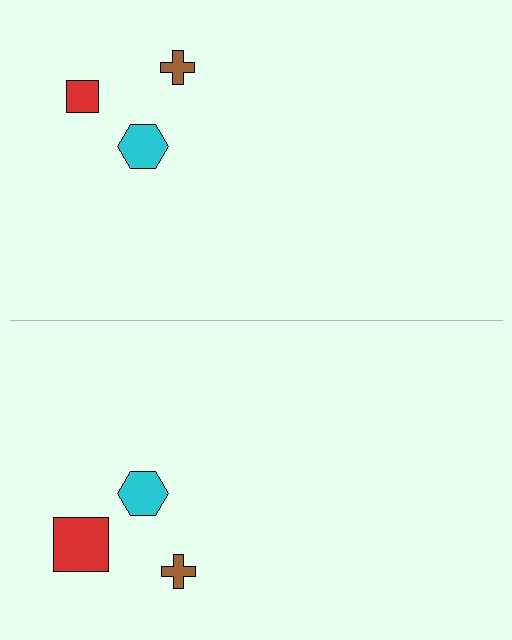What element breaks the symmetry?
The red square on the bottom side has a different size than its mirror counterpart.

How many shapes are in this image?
There are 6 shapes in this image.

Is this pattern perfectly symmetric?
No, the pattern is not perfectly symmetric. The red square on the bottom side has a different size than its mirror counterpart.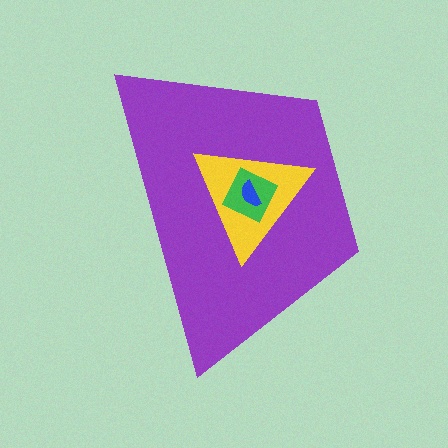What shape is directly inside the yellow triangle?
The green square.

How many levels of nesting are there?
4.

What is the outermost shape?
The purple trapezoid.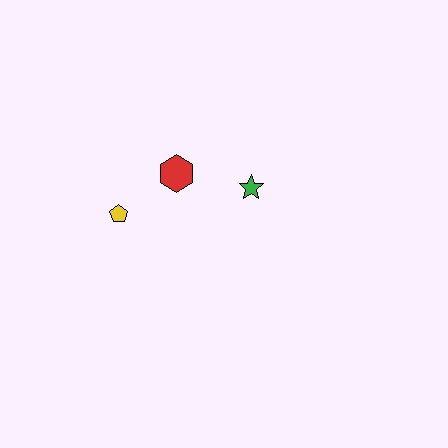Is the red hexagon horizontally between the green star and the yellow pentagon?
Yes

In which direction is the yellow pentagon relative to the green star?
The yellow pentagon is to the left of the green star.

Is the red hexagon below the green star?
No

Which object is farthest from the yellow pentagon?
The green star is farthest from the yellow pentagon.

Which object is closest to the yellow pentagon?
The red hexagon is closest to the yellow pentagon.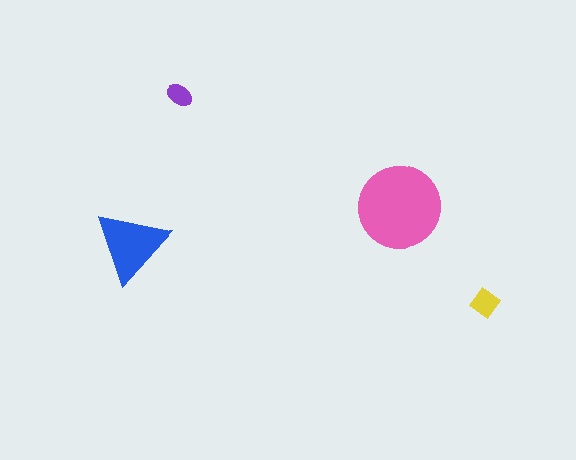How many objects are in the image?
There are 4 objects in the image.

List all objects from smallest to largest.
The purple ellipse, the yellow diamond, the blue triangle, the pink circle.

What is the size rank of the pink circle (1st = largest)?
1st.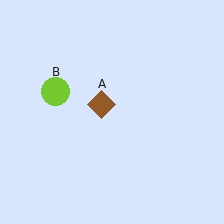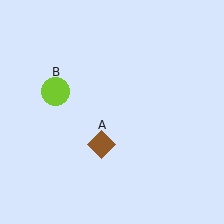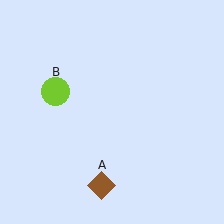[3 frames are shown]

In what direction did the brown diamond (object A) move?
The brown diamond (object A) moved down.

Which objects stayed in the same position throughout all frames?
Lime circle (object B) remained stationary.